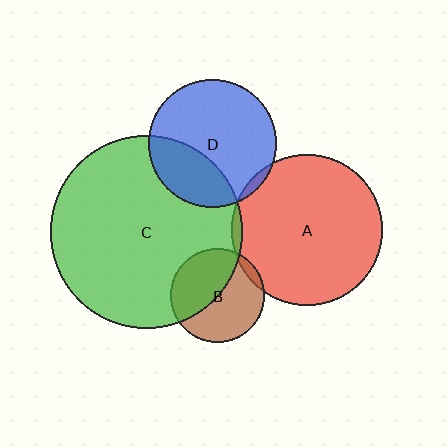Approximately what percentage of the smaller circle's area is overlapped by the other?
Approximately 5%.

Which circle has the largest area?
Circle C (green).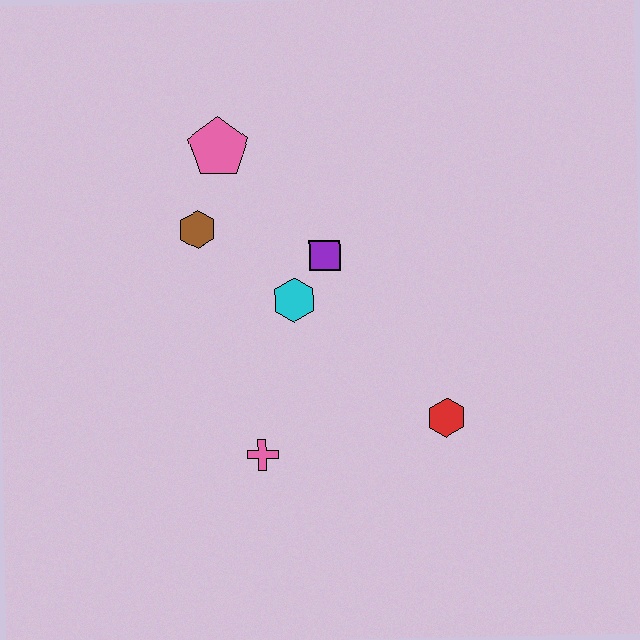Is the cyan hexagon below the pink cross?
No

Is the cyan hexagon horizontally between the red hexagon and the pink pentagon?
Yes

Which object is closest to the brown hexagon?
The pink pentagon is closest to the brown hexagon.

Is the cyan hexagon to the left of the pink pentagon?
No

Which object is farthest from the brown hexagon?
The red hexagon is farthest from the brown hexagon.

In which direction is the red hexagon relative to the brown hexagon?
The red hexagon is to the right of the brown hexagon.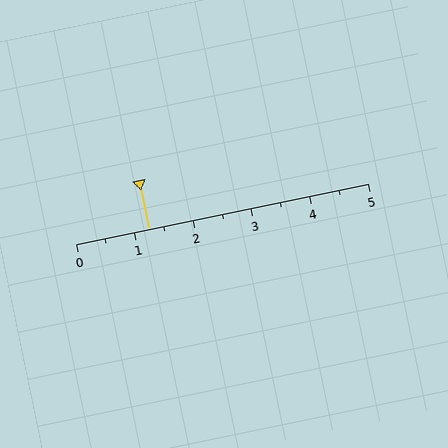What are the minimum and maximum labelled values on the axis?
The axis runs from 0 to 5.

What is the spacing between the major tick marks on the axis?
The major ticks are spaced 1 apart.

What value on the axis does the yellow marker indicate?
The marker indicates approximately 1.2.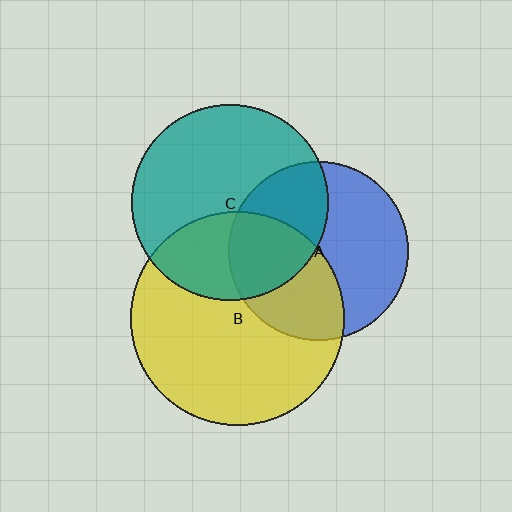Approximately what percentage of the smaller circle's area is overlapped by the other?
Approximately 35%.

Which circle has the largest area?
Circle B (yellow).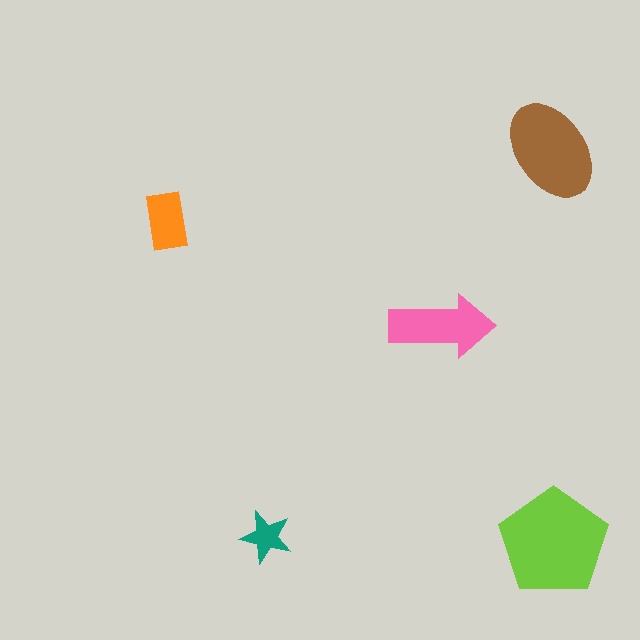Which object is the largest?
The lime pentagon.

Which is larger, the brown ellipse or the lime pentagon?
The lime pentagon.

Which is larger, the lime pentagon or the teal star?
The lime pentagon.